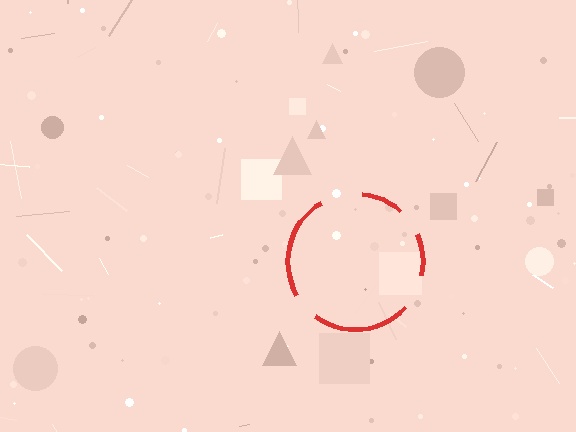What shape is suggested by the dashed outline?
The dashed outline suggests a circle.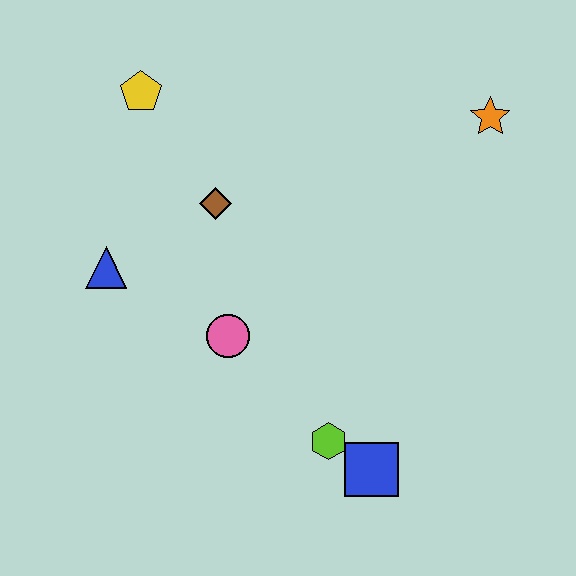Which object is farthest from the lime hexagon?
The yellow pentagon is farthest from the lime hexagon.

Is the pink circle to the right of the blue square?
No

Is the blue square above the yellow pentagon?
No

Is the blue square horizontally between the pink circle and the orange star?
Yes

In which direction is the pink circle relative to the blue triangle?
The pink circle is to the right of the blue triangle.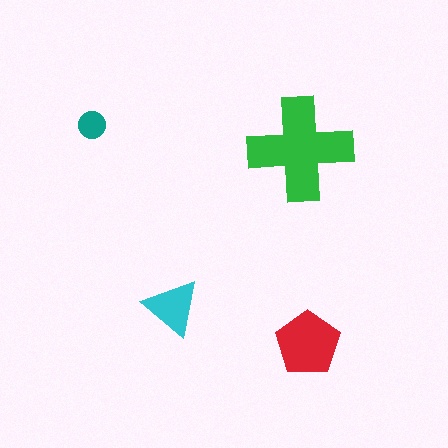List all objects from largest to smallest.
The green cross, the red pentagon, the cyan triangle, the teal circle.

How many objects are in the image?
There are 4 objects in the image.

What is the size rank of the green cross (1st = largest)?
1st.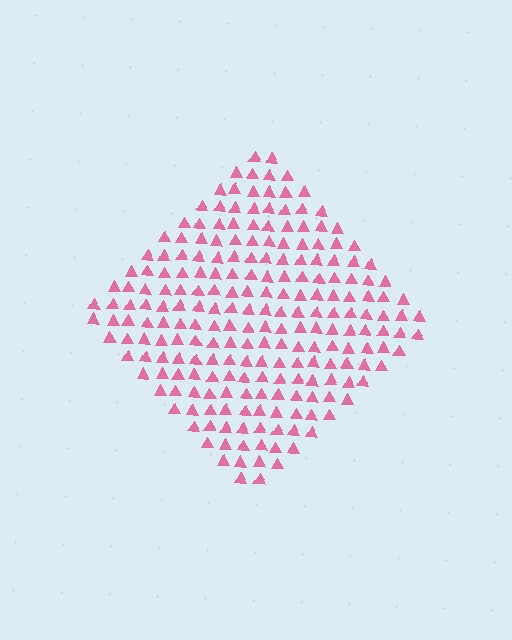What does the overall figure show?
The overall figure shows a diamond.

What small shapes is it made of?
It is made of small triangles.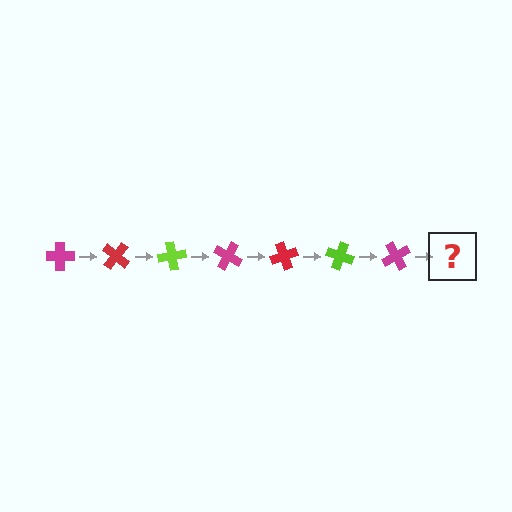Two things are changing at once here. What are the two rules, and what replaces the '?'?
The two rules are that it rotates 40 degrees each step and the color cycles through magenta, red, and lime. The '?' should be a red cross, rotated 280 degrees from the start.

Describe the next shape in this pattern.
It should be a red cross, rotated 280 degrees from the start.